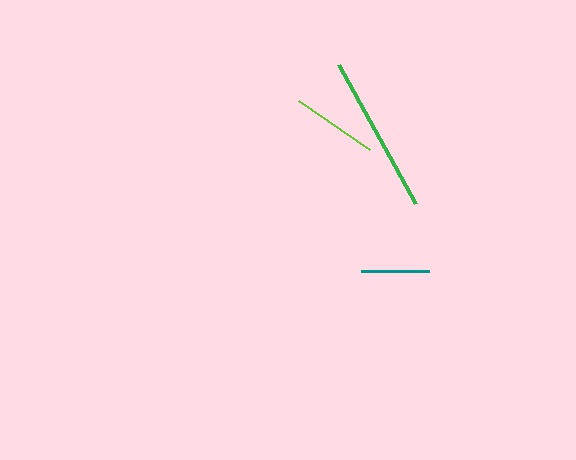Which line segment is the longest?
The green line is the longest at approximately 159 pixels.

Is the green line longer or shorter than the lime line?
The green line is longer than the lime line.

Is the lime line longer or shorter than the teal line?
The lime line is longer than the teal line.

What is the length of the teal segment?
The teal segment is approximately 68 pixels long.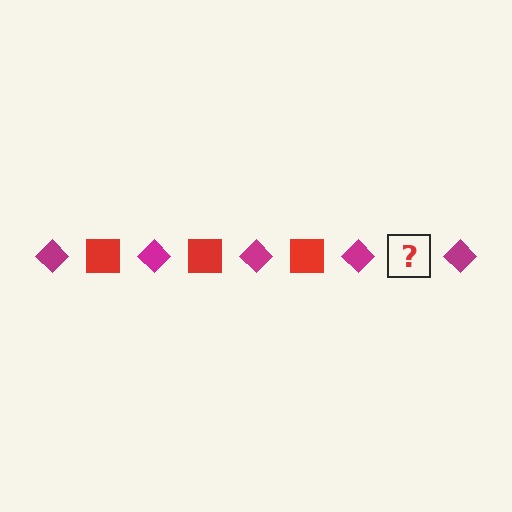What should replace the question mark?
The question mark should be replaced with a red square.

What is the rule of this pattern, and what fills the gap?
The rule is that the pattern alternates between magenta diamond and red square. The gap should be filled with a red square.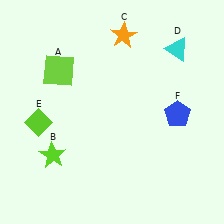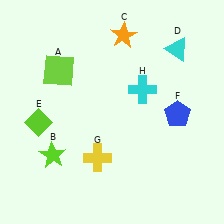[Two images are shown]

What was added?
A yellow cross (G), a cyan cross (H) were added in Image 2.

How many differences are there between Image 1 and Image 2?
There are 2 differences between the two images.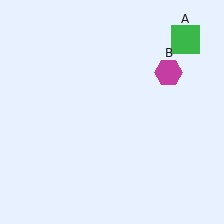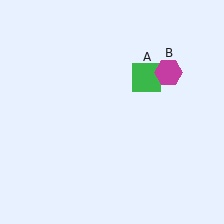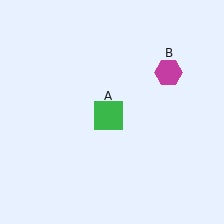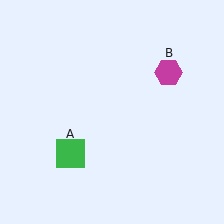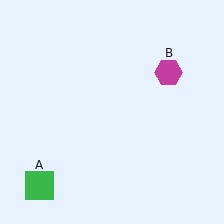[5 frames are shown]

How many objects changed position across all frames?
1 object changed position: green square (object A).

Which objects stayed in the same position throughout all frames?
Magenta hexagon (object B) remained stationary.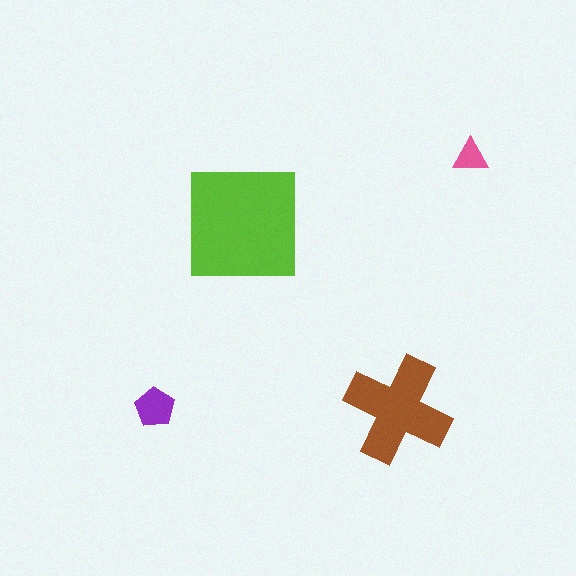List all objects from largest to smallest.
The lime square, the brown cross, the purple pentagon, the pink triangle.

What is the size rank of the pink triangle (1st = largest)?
4th.